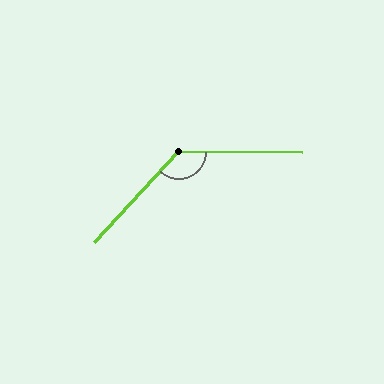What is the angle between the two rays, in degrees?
Approximately 133 degrees.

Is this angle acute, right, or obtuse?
It is obtuse.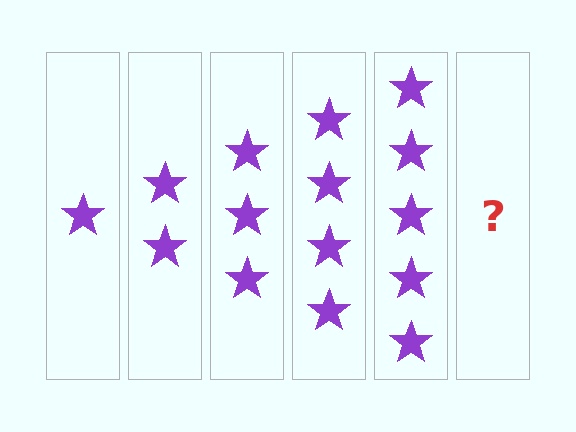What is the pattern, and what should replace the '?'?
The pattern is that each step adds one more star. The '?' should be 6 stars.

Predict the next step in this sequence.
The next step is 6 stars.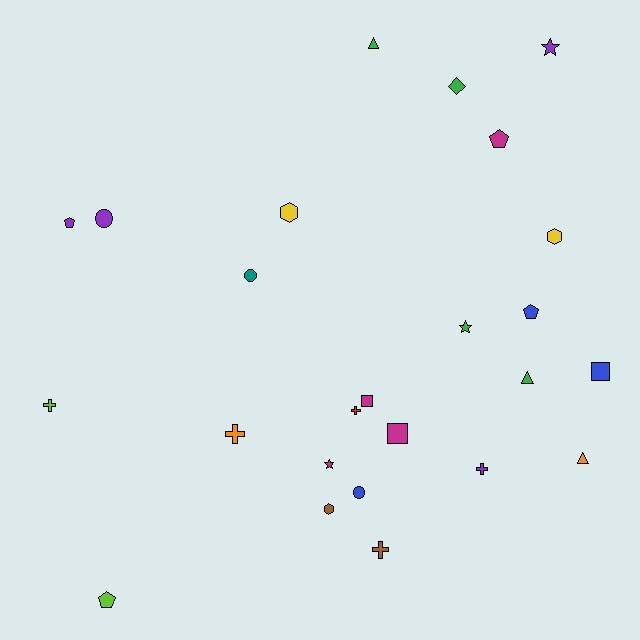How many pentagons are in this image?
There are 4 pentagons.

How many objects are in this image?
There are 25 objects.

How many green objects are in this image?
There are 4 green objects.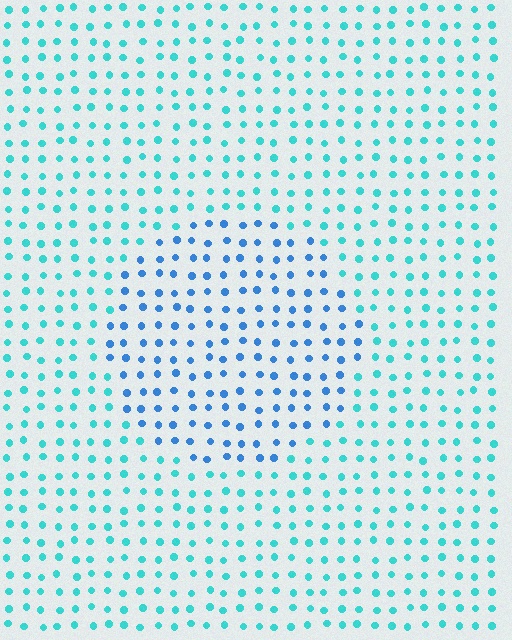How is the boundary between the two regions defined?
The boundary is defined purely by a slight shift in hue (about 34 degrees). Spacing, size, and orientation are identical on both sides.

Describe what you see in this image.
The image is filled with small cyan elements in a uniform arrangement. A circle-shaped region is visible where the elements are tinted to a slightly different hue, forming a subtle color boundary.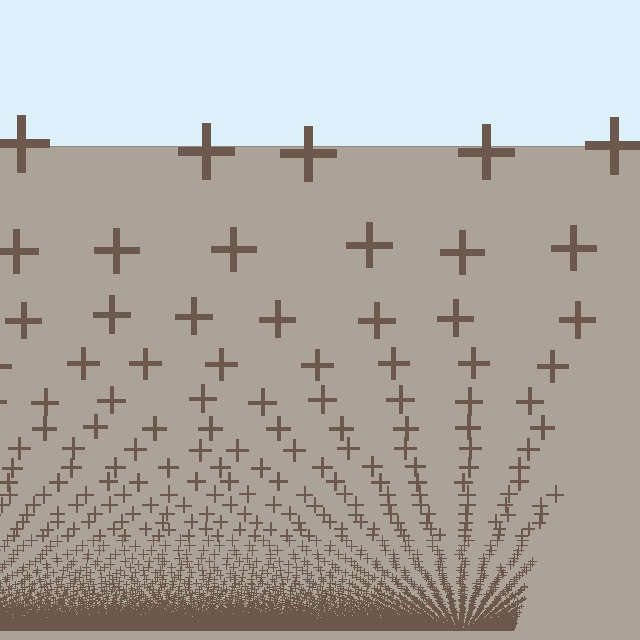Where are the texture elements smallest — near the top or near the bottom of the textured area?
Near the bottom.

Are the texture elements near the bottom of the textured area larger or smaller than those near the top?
Smaller. The gradient is inverted — elements near the bottom are smaller and denser.